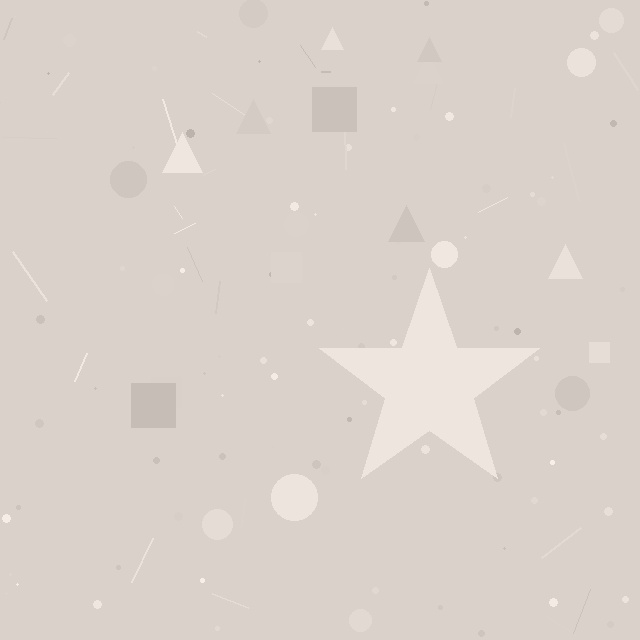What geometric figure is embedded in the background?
A star is embedded in the background.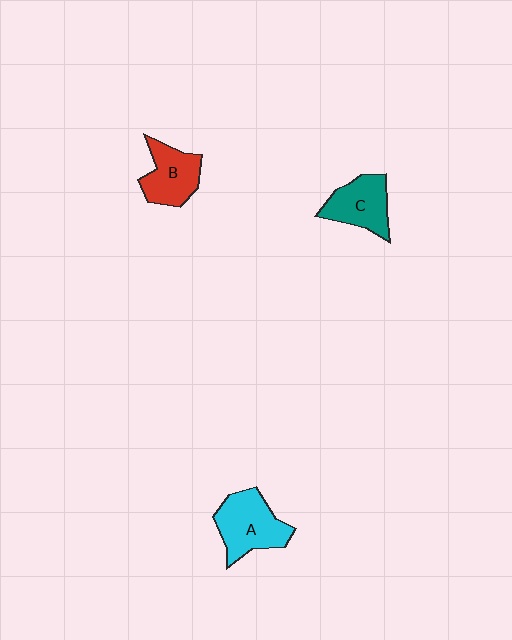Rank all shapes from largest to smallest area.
From largest to smallest: A (cyan), C (teal), B (red).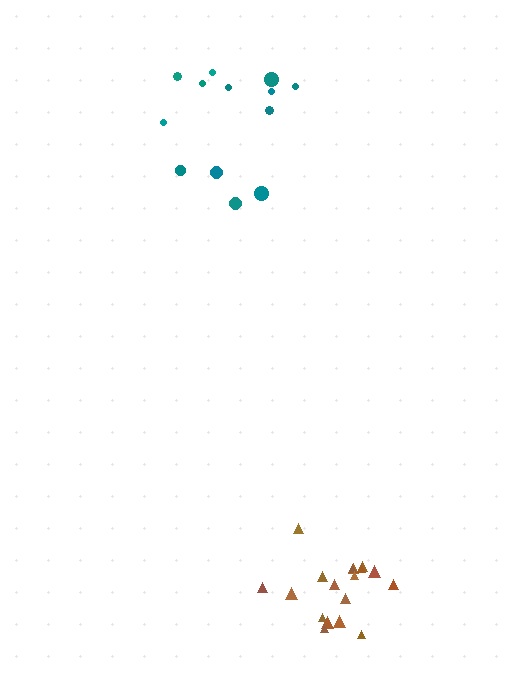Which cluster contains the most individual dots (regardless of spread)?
Brown (19).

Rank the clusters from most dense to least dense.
brown, teal.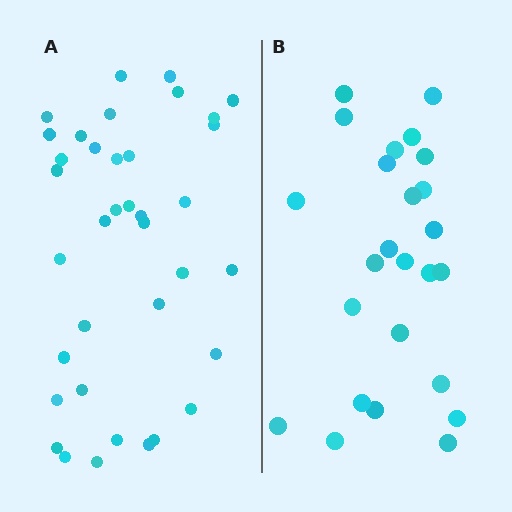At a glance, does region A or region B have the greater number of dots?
Region A (the left region) has more dots.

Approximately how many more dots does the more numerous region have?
Region A has roughly 12 or so more dots than region B.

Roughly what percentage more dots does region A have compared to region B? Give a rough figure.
About 50% more.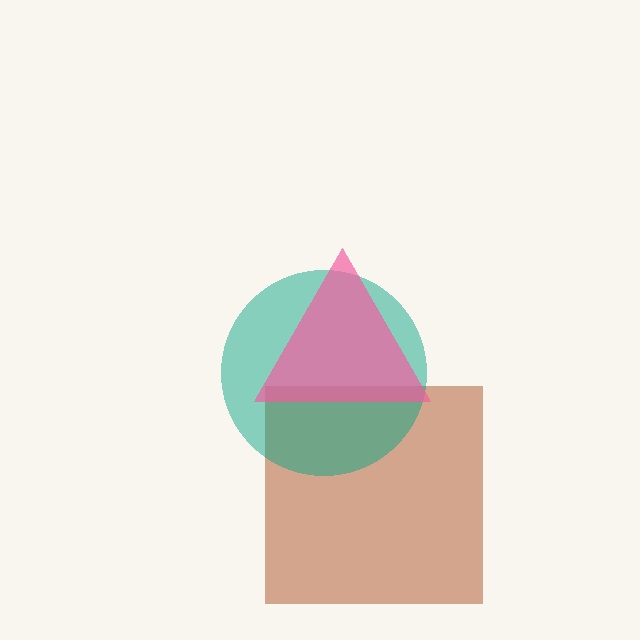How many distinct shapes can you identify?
There are 3 distinct shapes: a brown square, a teal circle, a pink triangle.